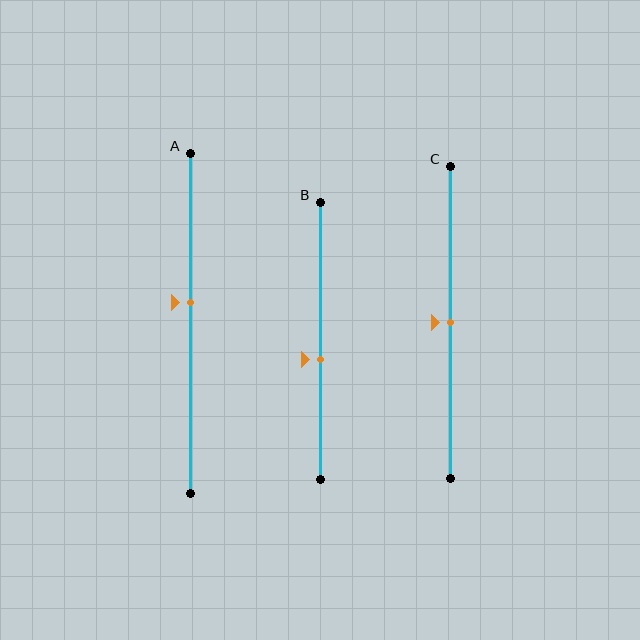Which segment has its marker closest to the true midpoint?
Segment C has its marker closest to the true midpoint.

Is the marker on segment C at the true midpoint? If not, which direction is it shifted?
Yes, the marker on segment C is at the true midpoint.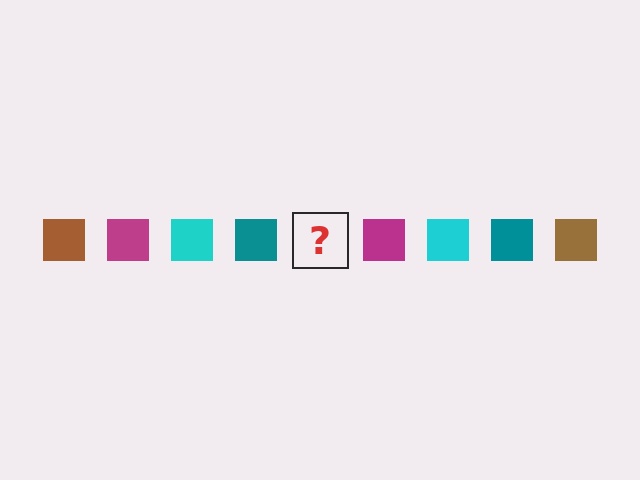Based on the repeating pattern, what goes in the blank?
The blank should be a brown square.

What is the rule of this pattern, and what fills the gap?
The rule is that the pattern cycles through brown, magenta, cyan, teal squares. The gap should be filled with a brown square.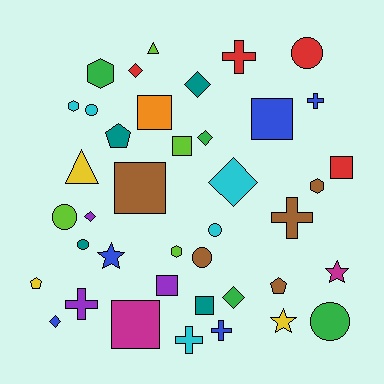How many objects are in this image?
There are 40 objects.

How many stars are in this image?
There are 3 stars.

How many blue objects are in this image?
There are 5 blue objects.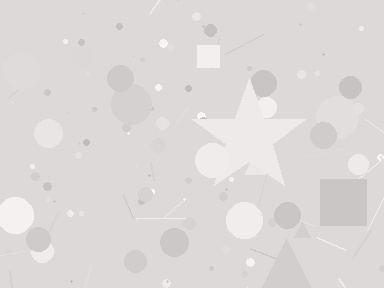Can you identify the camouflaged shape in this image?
The camouflaged shape is a star.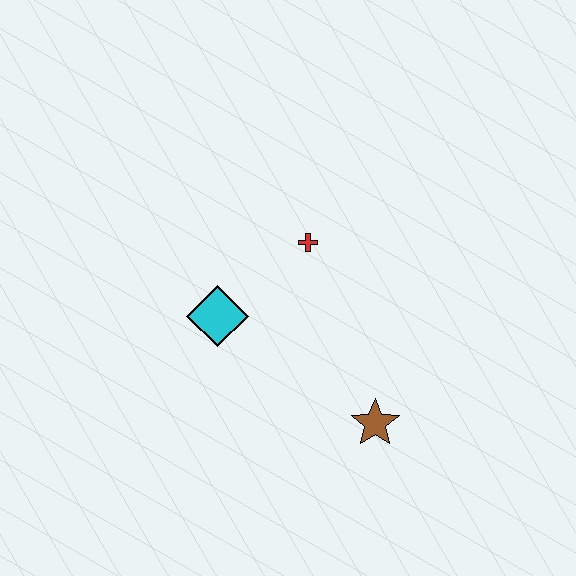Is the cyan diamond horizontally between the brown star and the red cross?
No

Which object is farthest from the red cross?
The brown star is farthest from the red cross.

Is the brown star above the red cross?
No